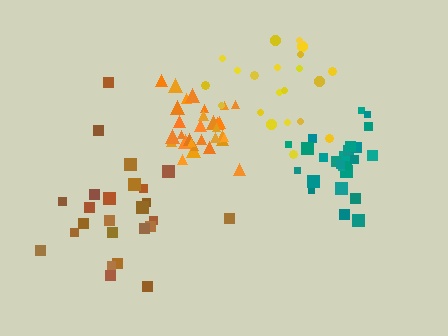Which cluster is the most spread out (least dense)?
Brown.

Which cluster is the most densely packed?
Orange.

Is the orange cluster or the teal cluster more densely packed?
Orange.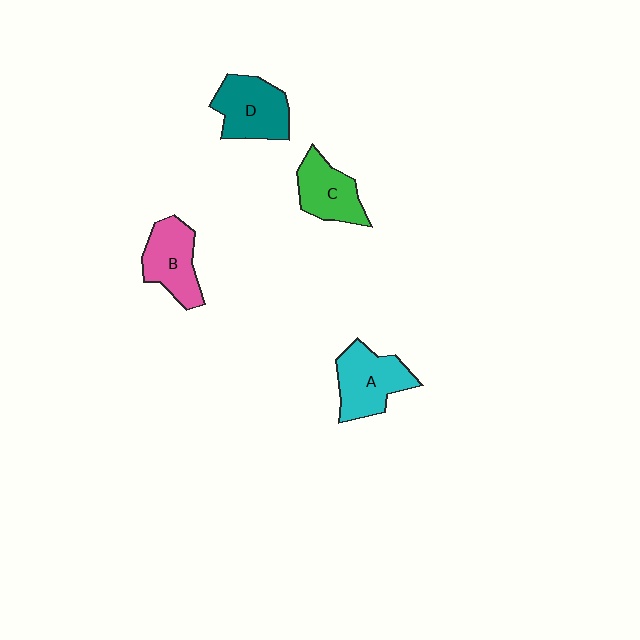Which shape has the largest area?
Shape A (cyan).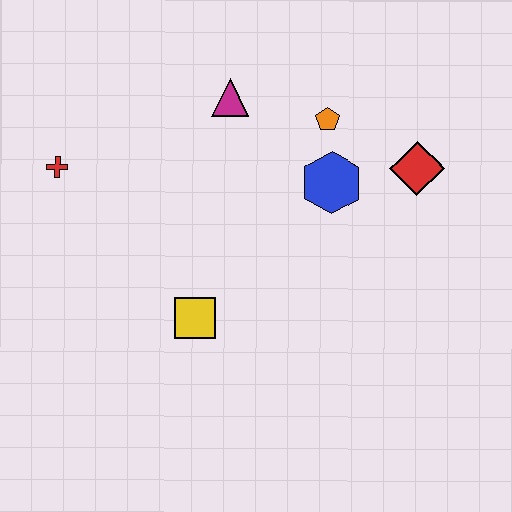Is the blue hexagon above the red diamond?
No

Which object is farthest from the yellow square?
The red diamond is farthest from the yellow square.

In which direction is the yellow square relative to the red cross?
The yellow square is below the red cross.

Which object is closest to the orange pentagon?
The blue hexagon is closest to the orange pentagon.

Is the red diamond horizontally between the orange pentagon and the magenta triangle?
No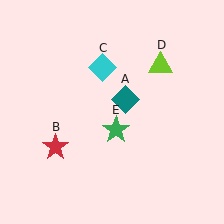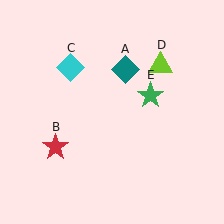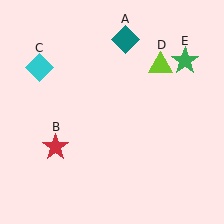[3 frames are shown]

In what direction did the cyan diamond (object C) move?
The cyan diamond (object C) moved left.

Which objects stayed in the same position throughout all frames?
Red star (object B) and lime triangle (object D) remained stationary.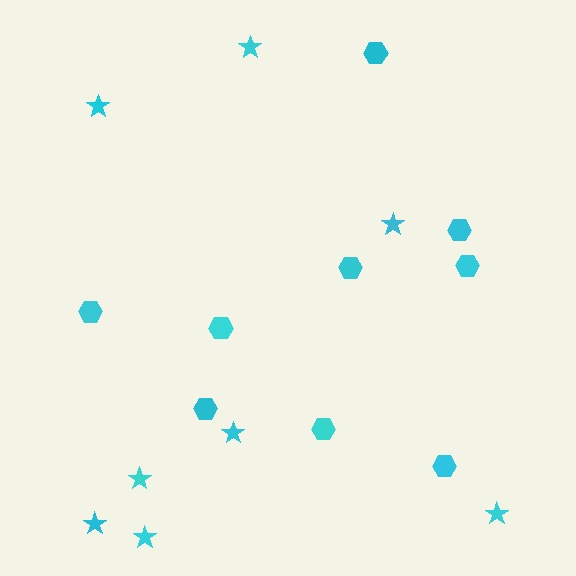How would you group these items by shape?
There are 2 groups: one group of hexagons (9) and one group of stars (8).